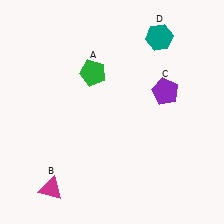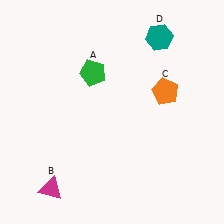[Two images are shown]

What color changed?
The pentagon (C) changed from purple in Image 1 to orange in Image 2.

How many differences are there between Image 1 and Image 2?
There is 1 difference between the two images.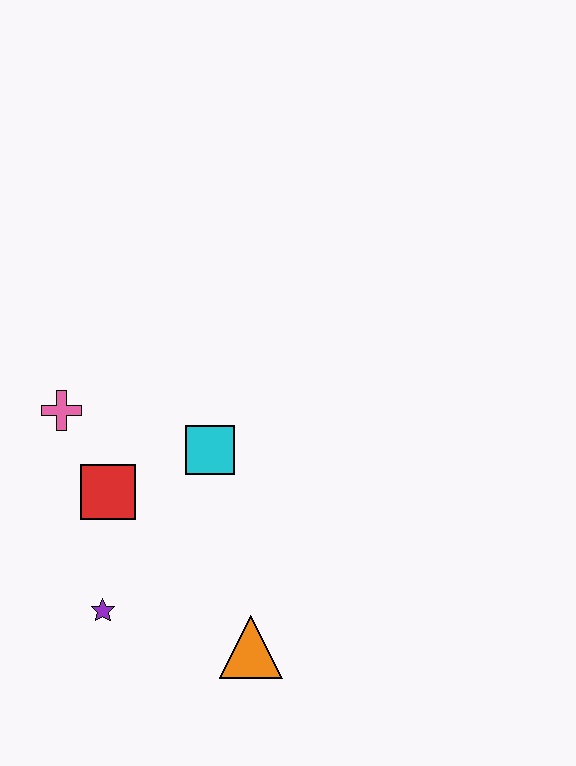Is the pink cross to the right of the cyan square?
No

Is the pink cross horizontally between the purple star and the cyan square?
No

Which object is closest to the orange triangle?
The purple star is closest to the orange triangle.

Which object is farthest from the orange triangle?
The pink cross is farthest from the orange triangle.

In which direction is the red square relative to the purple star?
The red square is above the purple star.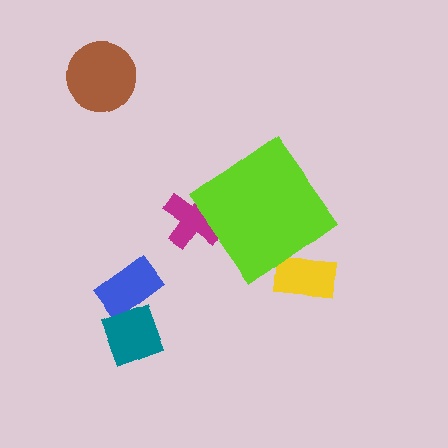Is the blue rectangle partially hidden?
No, the blue rectangle is fully visible.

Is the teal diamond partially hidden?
No, the teal diamond is fully visible.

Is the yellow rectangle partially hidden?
Yes, the yellow rectangle is partially hidden behind the lime diamond.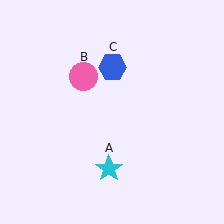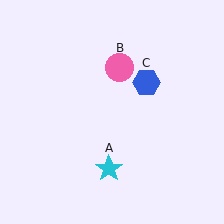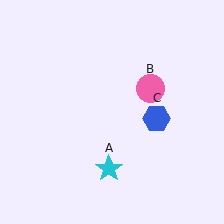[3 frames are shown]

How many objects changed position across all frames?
2 objects changed position: pink circle (object B), blue hexagon (object C).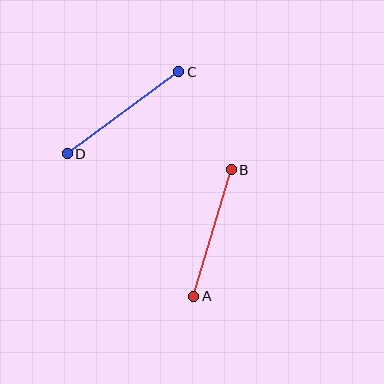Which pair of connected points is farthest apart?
Points C and D are farthest apart.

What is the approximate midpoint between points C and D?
The midpoint is at approximately (123, 113) pixels.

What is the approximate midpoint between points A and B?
The midpoint is at approximately (213, 233) pixels.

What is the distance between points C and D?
The distance is approximately 139 pixels.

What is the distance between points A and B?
The distance is approximately 132 pixels.